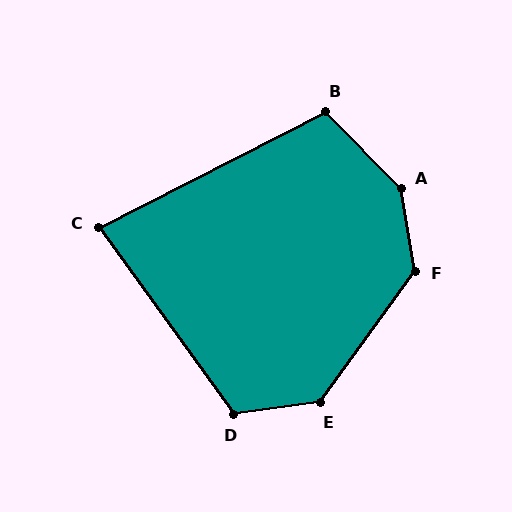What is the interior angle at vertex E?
Approximately 134 degrees (obtuse).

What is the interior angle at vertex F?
Approximately 134 degrees (obtuse).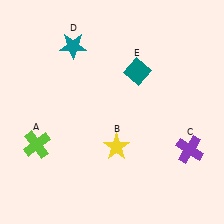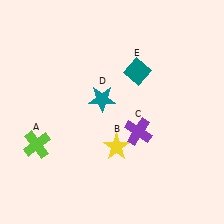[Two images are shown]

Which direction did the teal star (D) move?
The teal star (D) moved down.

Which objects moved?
The objects that moved are: the purple cross (C), the teal star (D).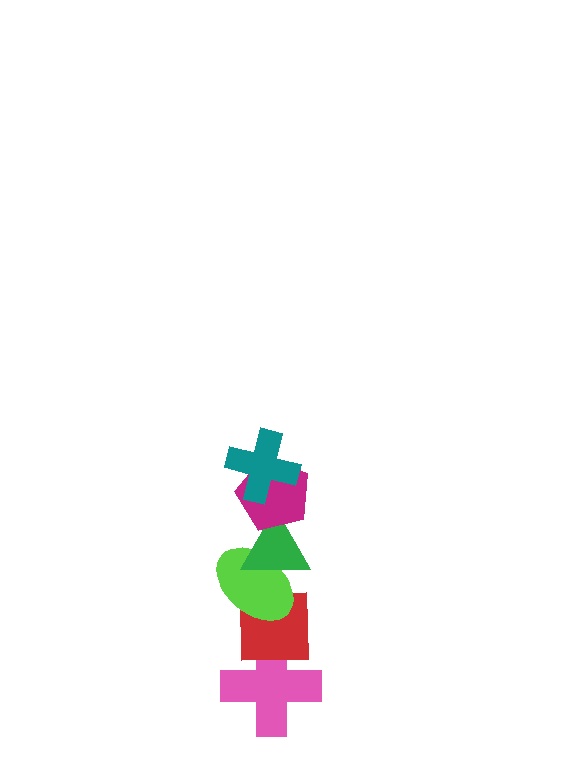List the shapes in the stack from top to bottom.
From top to bottom: the teal cross, the magenta pentagon, the green triangle, the lime ellipse, the red square, the pink cross.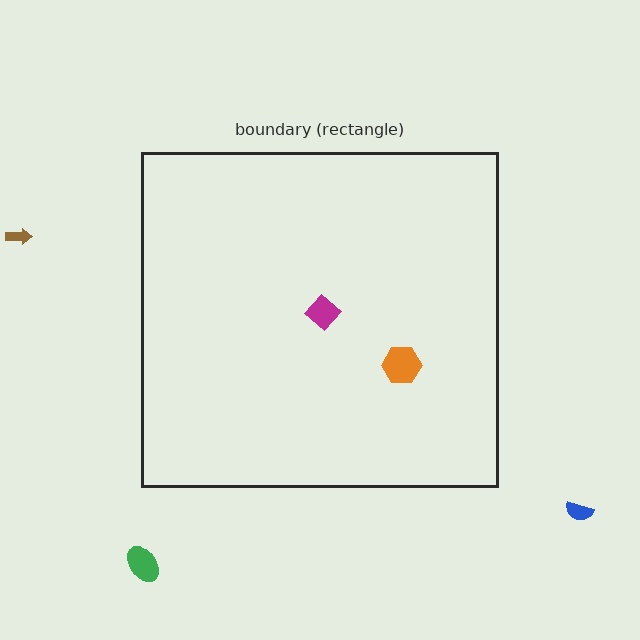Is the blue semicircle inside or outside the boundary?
Outside.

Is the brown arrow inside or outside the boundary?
Outside.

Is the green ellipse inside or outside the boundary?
Outside.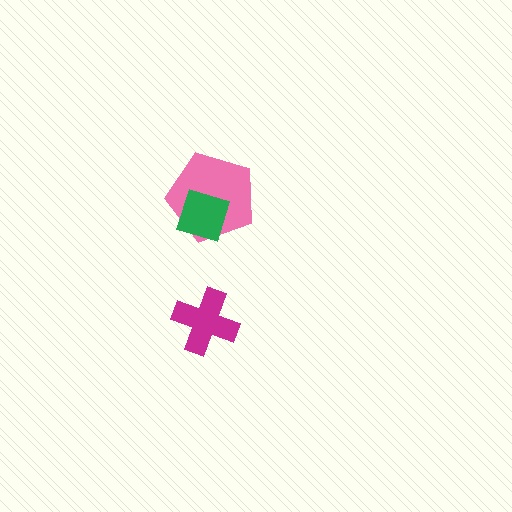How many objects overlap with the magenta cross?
0 objects overlap with the magenta cross.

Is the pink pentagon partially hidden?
Yes, it is partially covered by another shape.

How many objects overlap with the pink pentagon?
1 object overlaps with the pink pentagon.